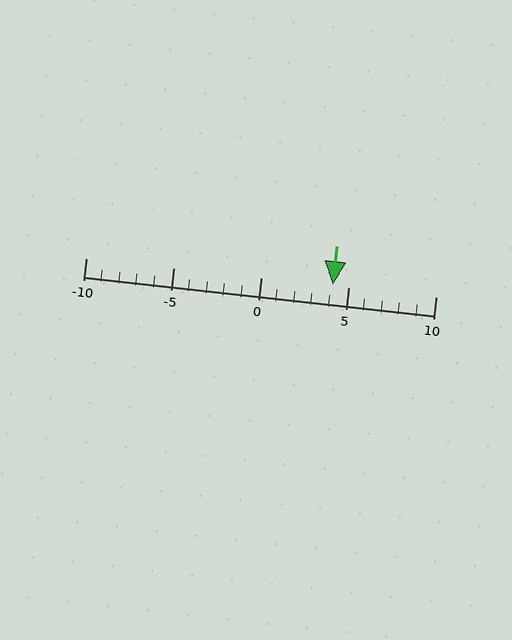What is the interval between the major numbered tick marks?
The major tick marks are spaced 5 units apart.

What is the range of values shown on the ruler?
The ruler shows values from -10 to 10.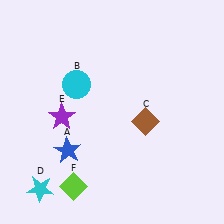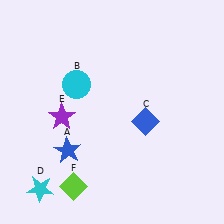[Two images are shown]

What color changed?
The diamond (C) changed from brown in Image 1 to blue in Image 2.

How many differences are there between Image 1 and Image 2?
There is 1 difference between the two images.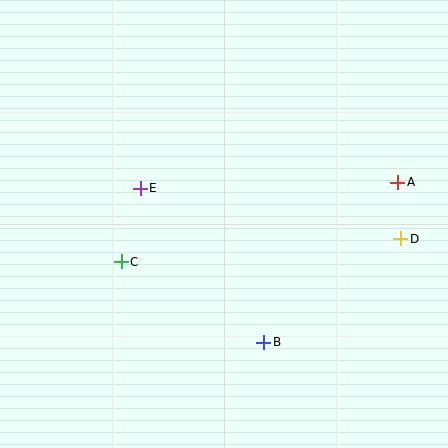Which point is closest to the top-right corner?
Point A is closest to the top-right corner.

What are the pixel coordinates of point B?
Point B is at (264, 342).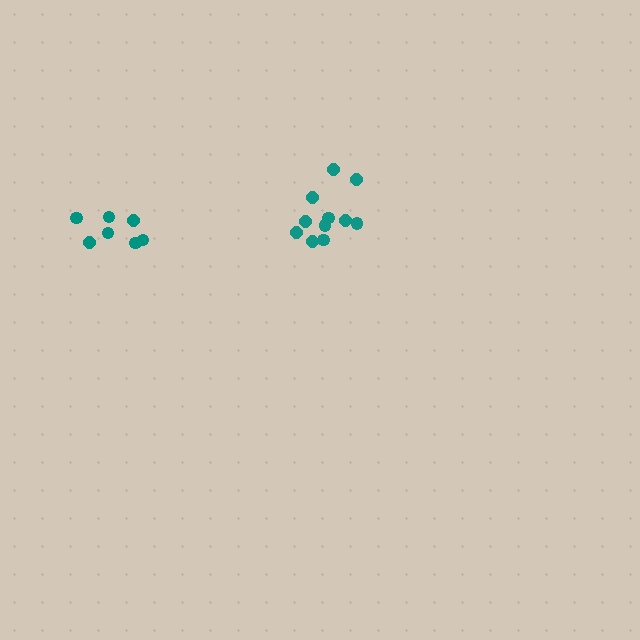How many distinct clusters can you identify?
There are 2 distinct clusters.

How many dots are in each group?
Group 1: 11 dots, Group 2: 7 dots (18 total).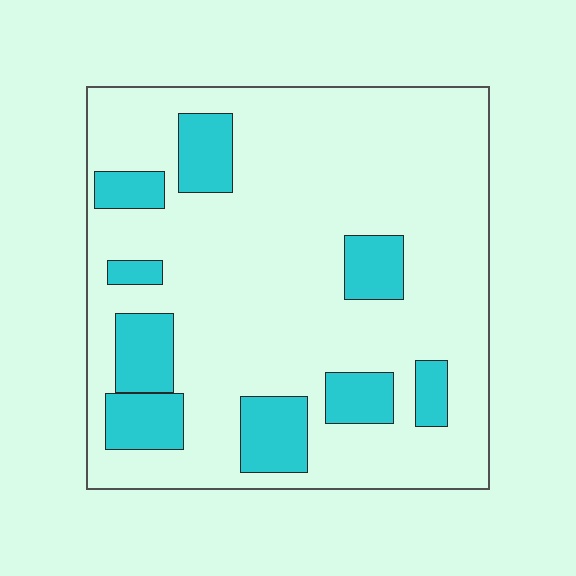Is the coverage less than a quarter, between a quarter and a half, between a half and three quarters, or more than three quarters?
Less than a quarter.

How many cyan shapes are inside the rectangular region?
9.